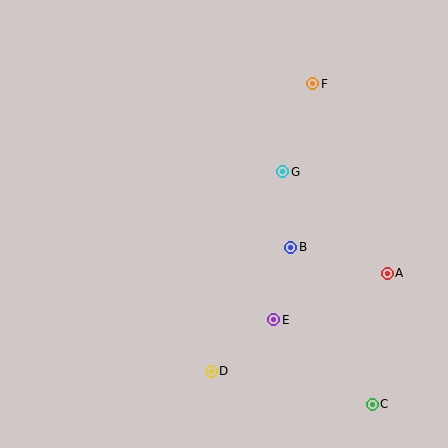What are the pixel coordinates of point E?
Point E is at (274, 320).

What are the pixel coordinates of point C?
Point C is at (372, 404).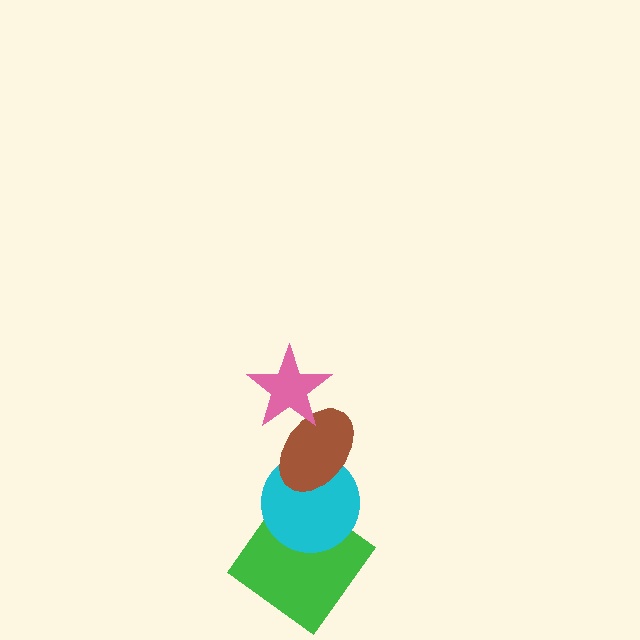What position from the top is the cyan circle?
The cyan circle is 3rd from the top.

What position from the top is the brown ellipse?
The brown ellipse is 2nd from the top.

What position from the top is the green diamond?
The green diamond is 4th from the top.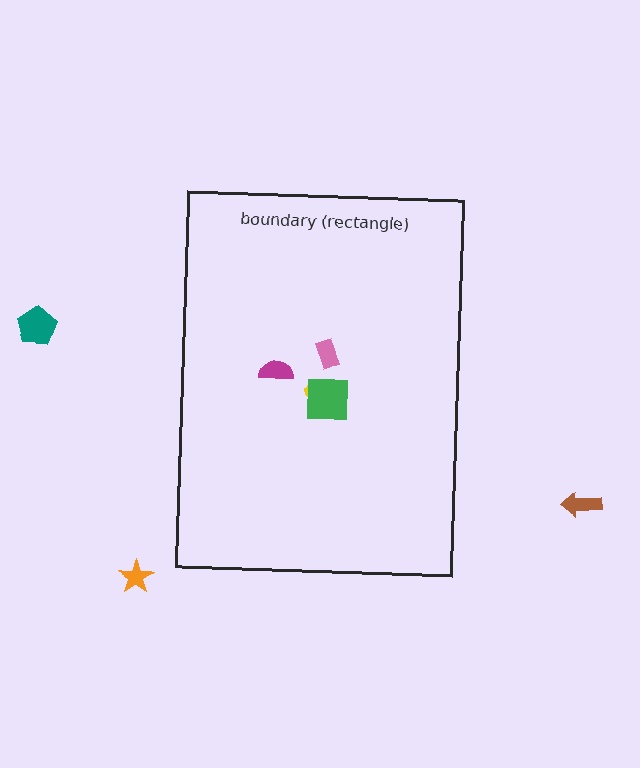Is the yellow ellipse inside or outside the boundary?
Inside.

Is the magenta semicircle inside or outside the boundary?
Inside.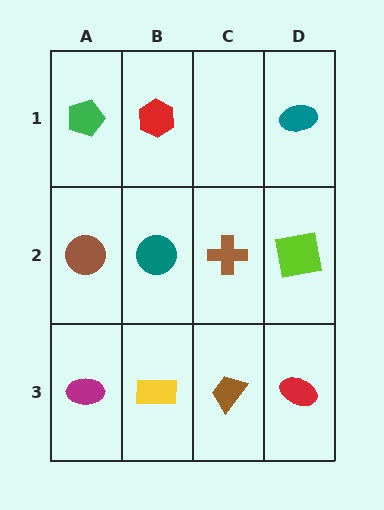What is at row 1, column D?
A teal ellipse.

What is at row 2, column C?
A brown cross.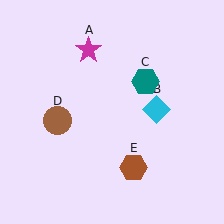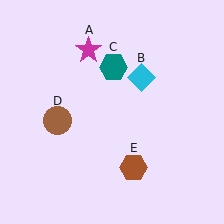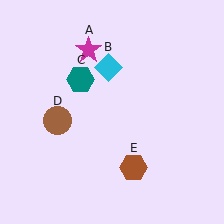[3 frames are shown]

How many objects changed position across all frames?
2 objects changed position: cyan diamond (object B), teal hexagon (object C).